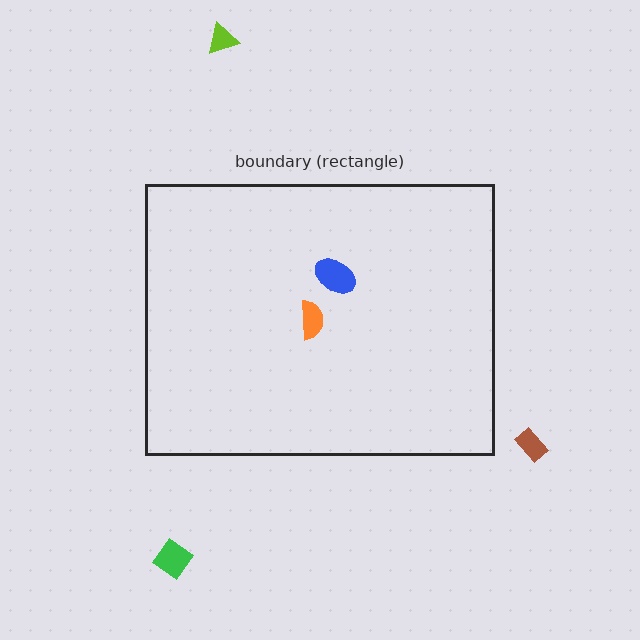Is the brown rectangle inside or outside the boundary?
Outside.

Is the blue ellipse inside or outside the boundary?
Inside.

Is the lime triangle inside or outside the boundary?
Outside.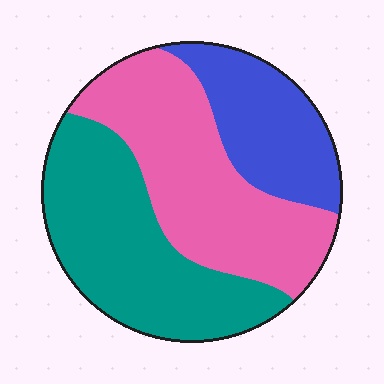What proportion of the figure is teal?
Teal takes up about three eighths (3/8) of the figure.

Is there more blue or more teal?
Teal.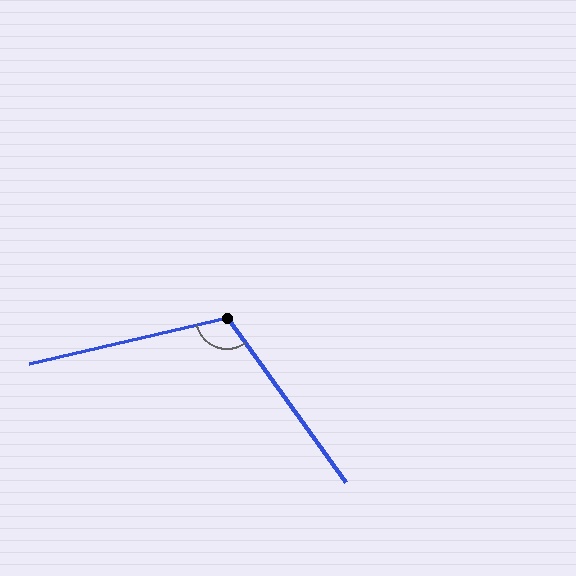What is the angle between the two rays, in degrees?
Approximately 112 degrees.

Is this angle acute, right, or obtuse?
It is obtuse.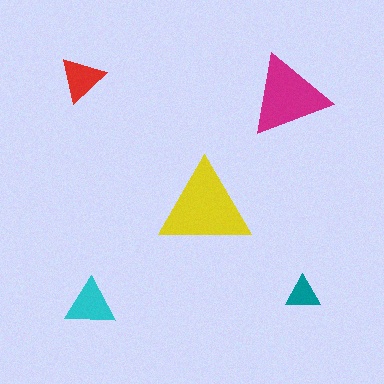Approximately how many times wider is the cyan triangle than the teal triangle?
About 1.5 times wider.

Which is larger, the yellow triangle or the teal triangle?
The yellow one.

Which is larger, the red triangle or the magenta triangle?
The magenta one.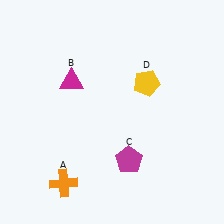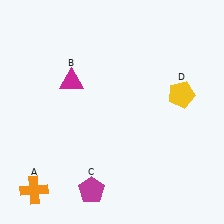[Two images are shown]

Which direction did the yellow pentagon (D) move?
The yellow pentagon (D) moved right.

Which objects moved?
The objects that moved are: the orange cross (A), the magenta pentagon (C), the yellow pentagon (D).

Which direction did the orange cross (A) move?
The orange cross (A) moved left.